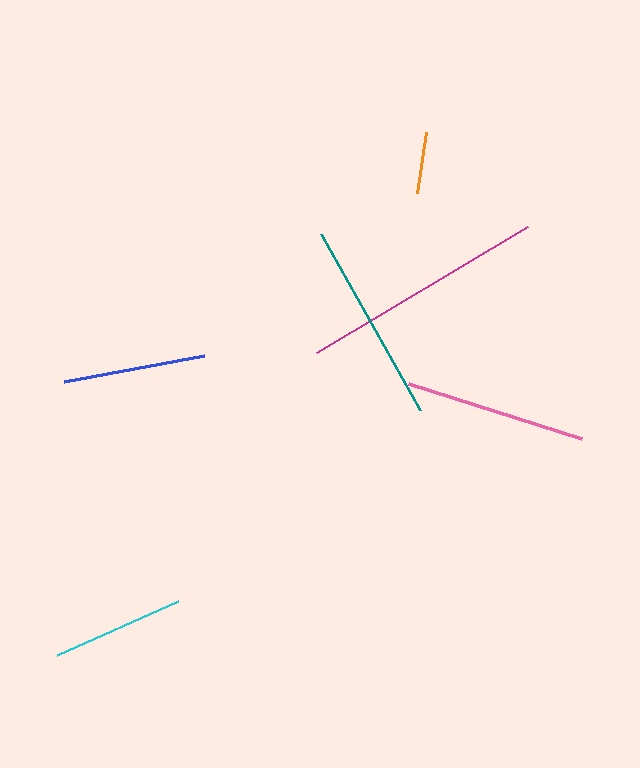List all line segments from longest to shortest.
From longest to shortest: magenta, teal, pink, blue, cyan, orange.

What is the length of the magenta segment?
The magenta segment is approximately 245 pixels long.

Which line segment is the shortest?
The orange line is the shortest at approximately 62 pixels.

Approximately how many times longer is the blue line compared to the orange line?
The blue line is approximately 2.3 times the length of the orange line.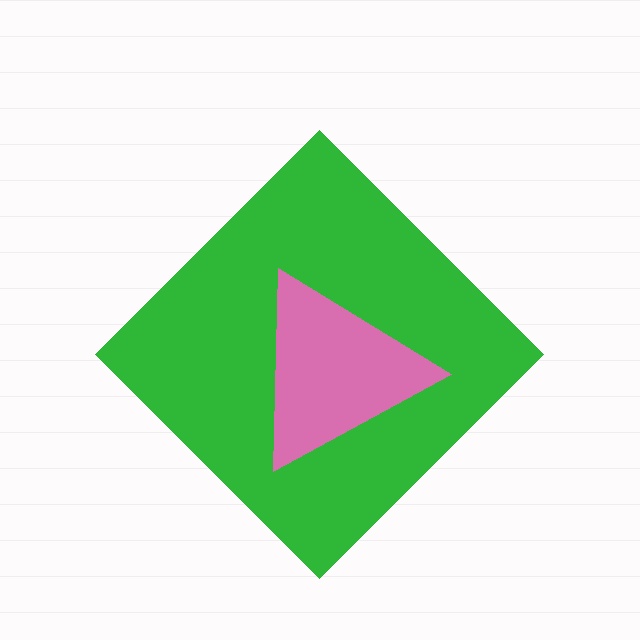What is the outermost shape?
The green diamond.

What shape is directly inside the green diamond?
The pink triangle.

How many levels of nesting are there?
2.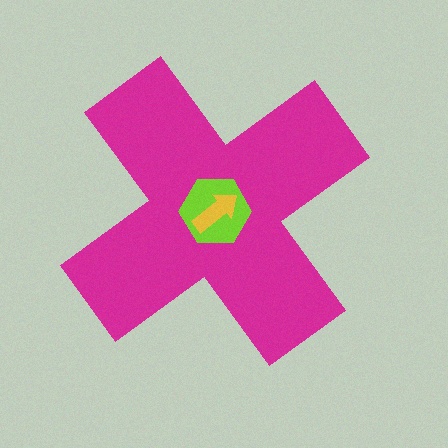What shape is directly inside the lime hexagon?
The yellow arrow.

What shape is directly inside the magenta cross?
The lime hexagon.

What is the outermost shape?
The magenta cross.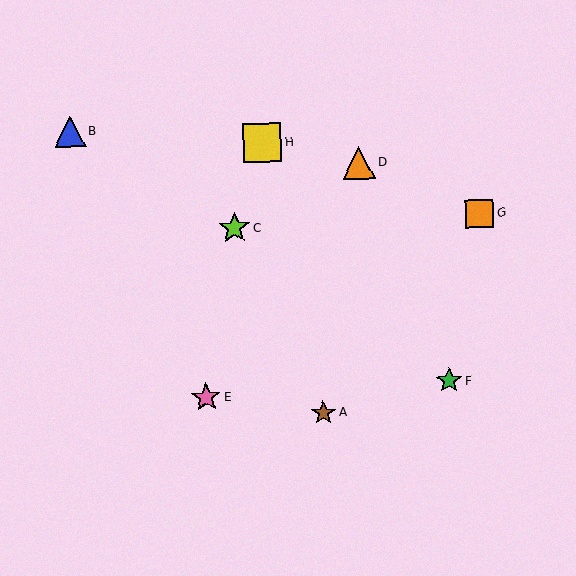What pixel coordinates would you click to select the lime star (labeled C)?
Click at (234, 228) to select the lime star C.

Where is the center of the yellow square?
The center of the yellow square is at (262, 143).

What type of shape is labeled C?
Shape C is a lime star.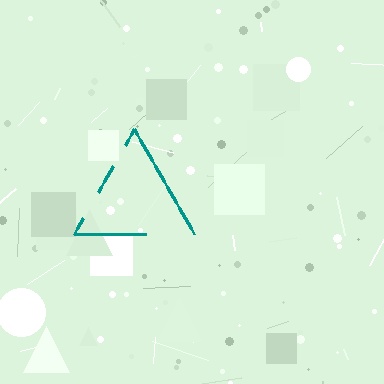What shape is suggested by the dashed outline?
The dashed outline suggests a triangle.